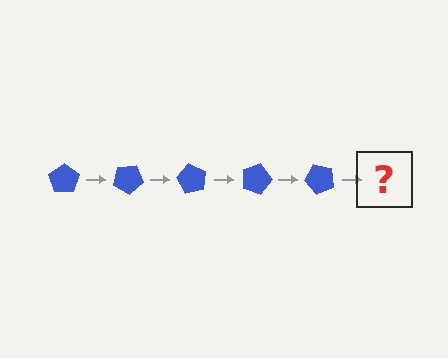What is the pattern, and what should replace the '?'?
The pattern is that the pentagon rotates 30 degrees each step. The '?' should be a blue pentagon rotated 150 degrees.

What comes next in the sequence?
The next element should be a blue pentagon rotated 150 degrees.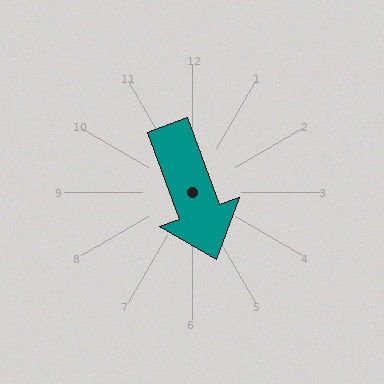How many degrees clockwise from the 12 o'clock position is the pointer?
Approximately 160 degrees.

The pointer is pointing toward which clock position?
Roughly 5 o'clock.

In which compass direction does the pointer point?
South.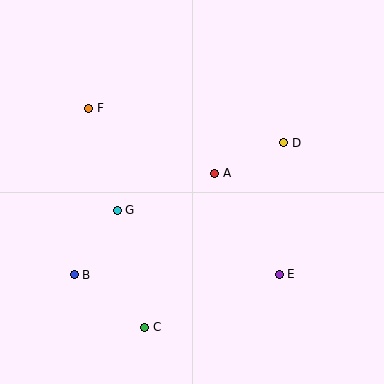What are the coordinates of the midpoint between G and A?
The midpoint between G and A is at (166, 192).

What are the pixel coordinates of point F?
Point F is at (89, 109).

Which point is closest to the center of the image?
Point A at (215, 173) is closest to the center.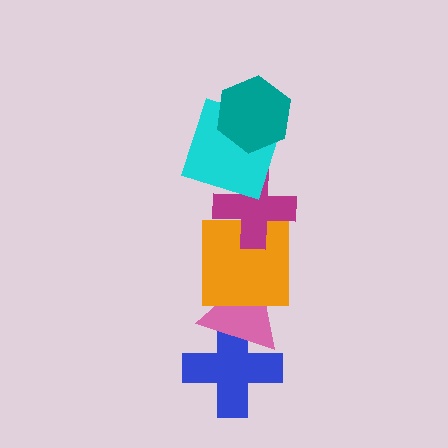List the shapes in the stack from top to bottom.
From top to bottom: the teal hexagon, the cyan square, the magenta cross, the orange square, the pink triangle, the blue cross.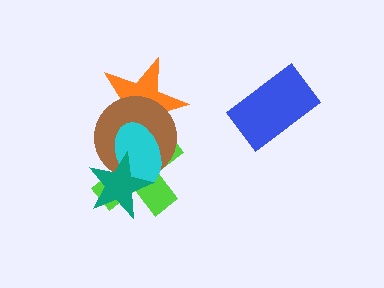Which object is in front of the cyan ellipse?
The teal star is in front of the cyan ellipse.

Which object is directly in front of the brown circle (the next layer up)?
The cyan ellipse is directly in front of the brown circle.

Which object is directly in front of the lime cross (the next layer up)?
The orange star is directly in front of the lime cross.